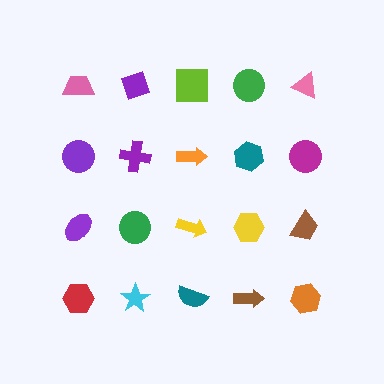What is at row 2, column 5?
A magenta circle.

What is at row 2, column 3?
An orange arrow.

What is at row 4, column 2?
A cyan star.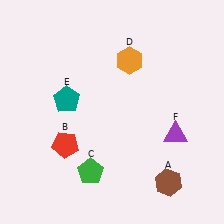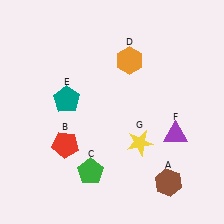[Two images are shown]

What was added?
A yellow star (G) was added in Image 2.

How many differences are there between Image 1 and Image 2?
There is 1 difference between the two images.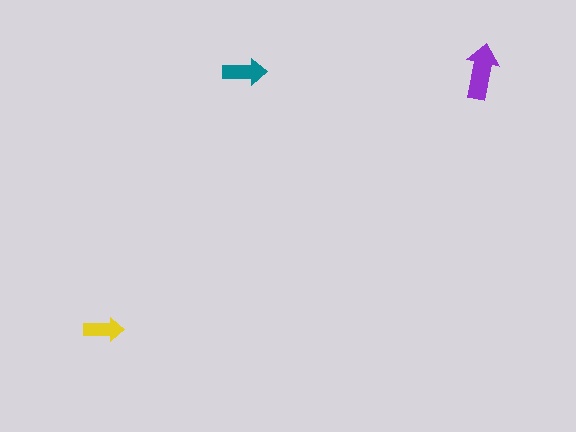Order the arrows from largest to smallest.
the purple one, the teal one, the yellow one.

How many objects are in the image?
There are 3 objects in the image.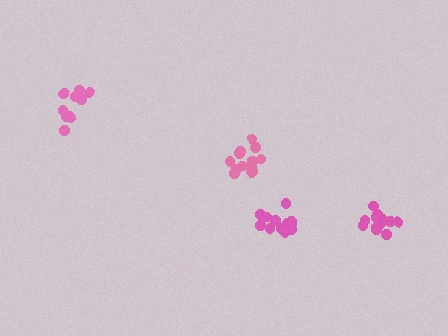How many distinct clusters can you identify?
There are 4 distinct clusters.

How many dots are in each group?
Group 1: 15 dots, Group 2: 12 dots, Group 3: 13 dots, Group 4: 10 dots (50 total).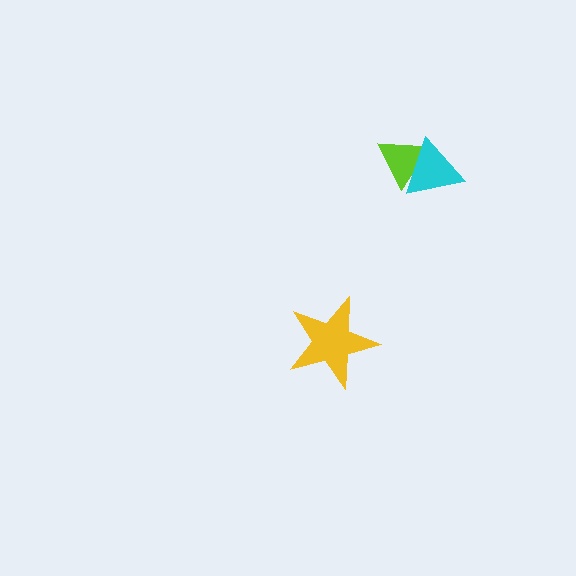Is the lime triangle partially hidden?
Yes, it is partially covered by another shape.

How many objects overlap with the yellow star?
0 objects overlap with the yellow star.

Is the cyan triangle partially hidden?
No, no other shape covers it.